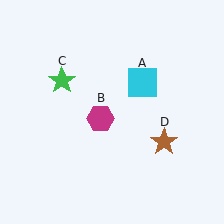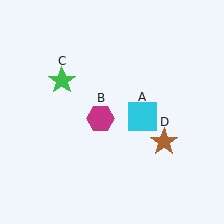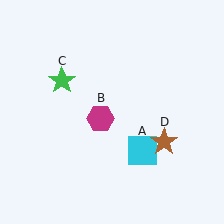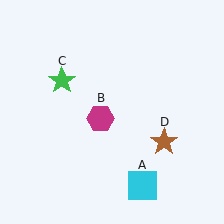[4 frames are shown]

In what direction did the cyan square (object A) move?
The cyan square (object A) moved down.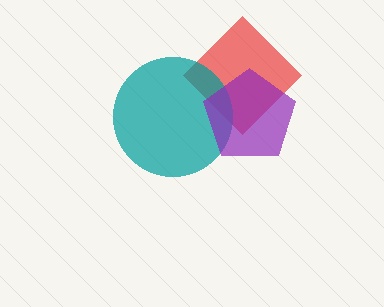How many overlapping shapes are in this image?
There are 3 overlapping shapes in the image.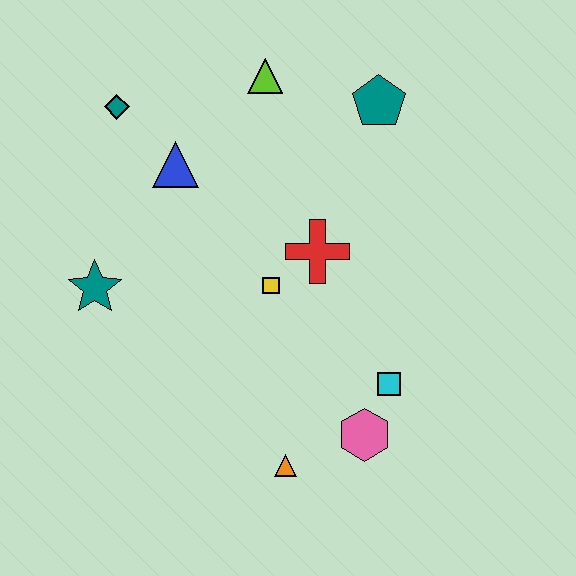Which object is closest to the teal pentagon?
The lime triangle is closest to the teal pentagon.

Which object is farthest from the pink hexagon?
The teal diamond is farthest from the pink hexagon.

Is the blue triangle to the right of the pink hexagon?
No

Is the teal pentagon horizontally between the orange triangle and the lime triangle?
No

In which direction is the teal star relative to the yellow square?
The teal star is to the left of the yellow square.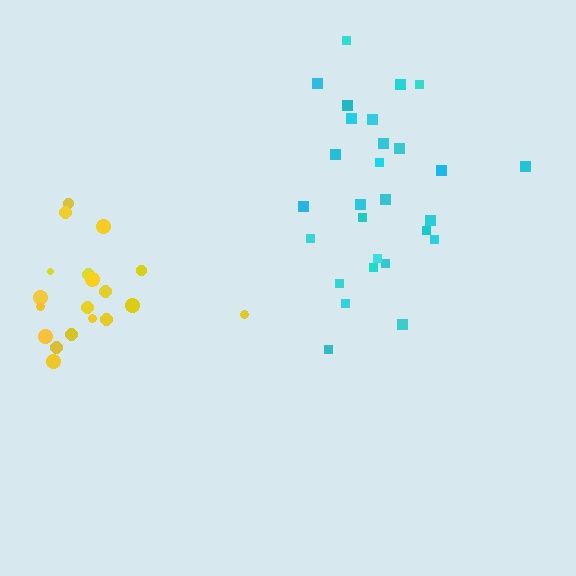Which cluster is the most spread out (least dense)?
Yellow.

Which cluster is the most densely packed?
Cyan.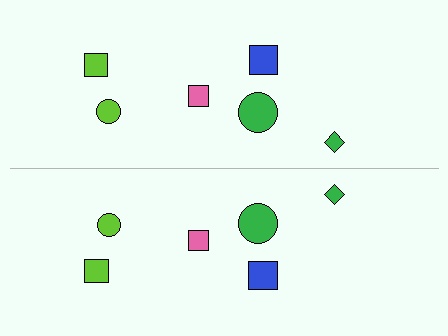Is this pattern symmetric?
Yes, this pattern has bilateral (reflection) symmetry.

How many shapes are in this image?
There are 12 shapes in this image.